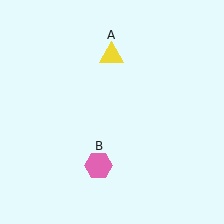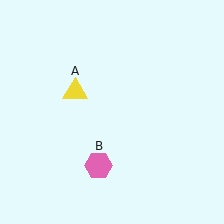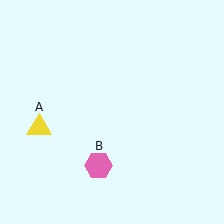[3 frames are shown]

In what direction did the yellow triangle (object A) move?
The yellow triangle (object A) moved down and to the left.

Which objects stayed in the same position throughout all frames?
Pink hexagon (object B) remained stationary.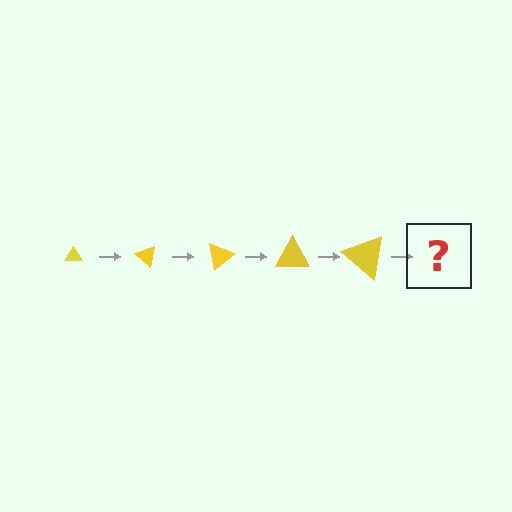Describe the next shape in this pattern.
It should be a triangle, larger than the previous one and rotated 200 degrees from the start.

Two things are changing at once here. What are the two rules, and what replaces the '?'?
The two rules are that the triangle grows larger each step and it rotates 40 degrees each step. The '?' should be a triangle, larger than the previous one and rotated 200 degrees from the start.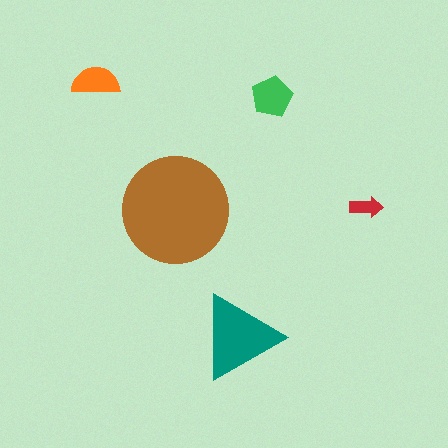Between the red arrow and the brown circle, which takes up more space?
The brown circle.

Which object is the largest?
The brown circle.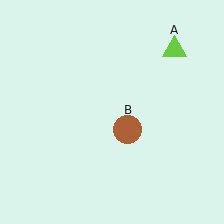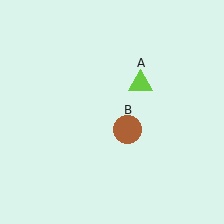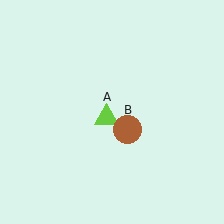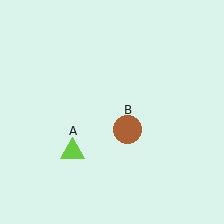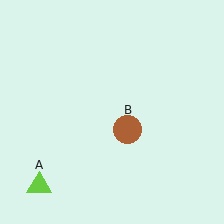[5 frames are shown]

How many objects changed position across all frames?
1 object changed position: lime triangle (object A).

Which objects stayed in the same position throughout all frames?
Brown circle (object B) remained stationary.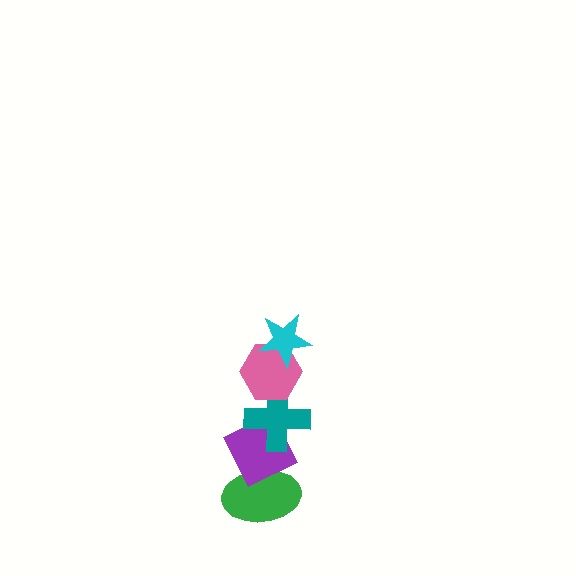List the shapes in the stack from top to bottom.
From top to bottom: the cyan star, the pink hexagon, the teal cross, the purple diamond, the green ellipse.